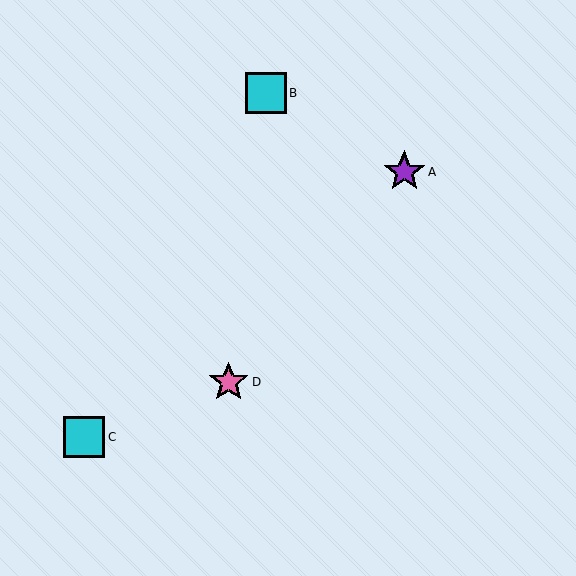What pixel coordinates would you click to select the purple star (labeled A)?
Click at (404, 172) to select the purple star A.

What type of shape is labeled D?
Shape D is a pink star.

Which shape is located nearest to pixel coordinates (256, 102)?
The cyan square (labeled B) at (266, 93) is nearest to that location.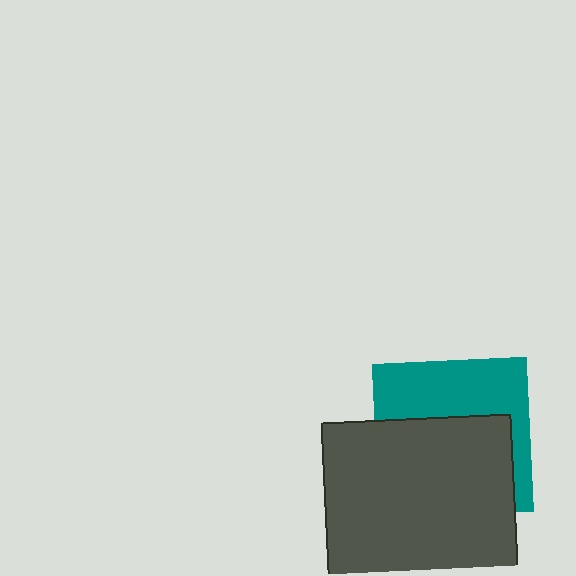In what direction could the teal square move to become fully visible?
The teal square could move up. That would shift it out from behind the dark gray rectangle entirely.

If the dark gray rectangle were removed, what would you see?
You would see the complete teal square.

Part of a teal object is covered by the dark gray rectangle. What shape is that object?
It is a square.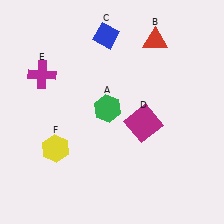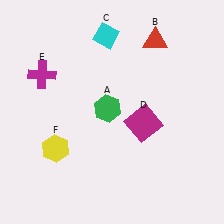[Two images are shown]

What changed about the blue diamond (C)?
In Image 1, C is blue. In Image 2, it changed to cyan.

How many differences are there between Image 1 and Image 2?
There is 1 difference between the two images.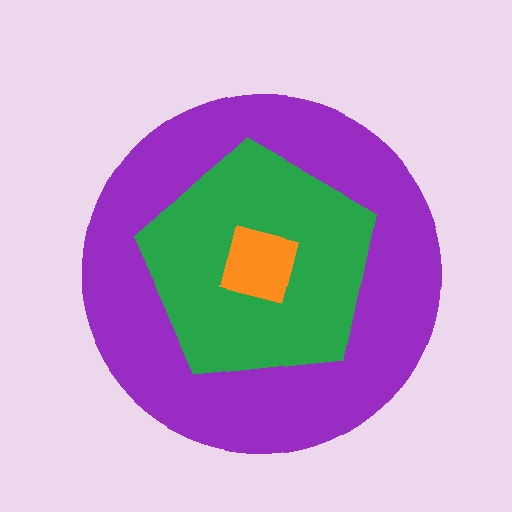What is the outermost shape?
The purple circle.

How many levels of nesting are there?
3.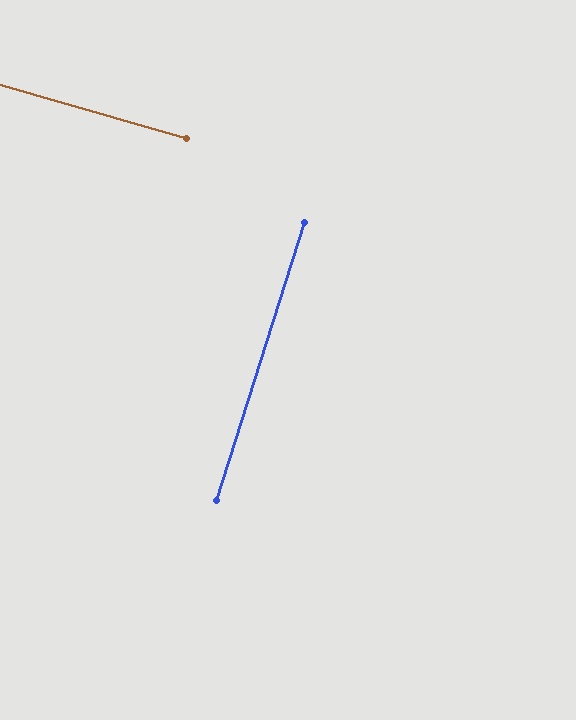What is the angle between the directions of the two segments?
Approximately 89 degrees.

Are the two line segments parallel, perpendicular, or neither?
Perpendicular — they meet at approximately 89°.